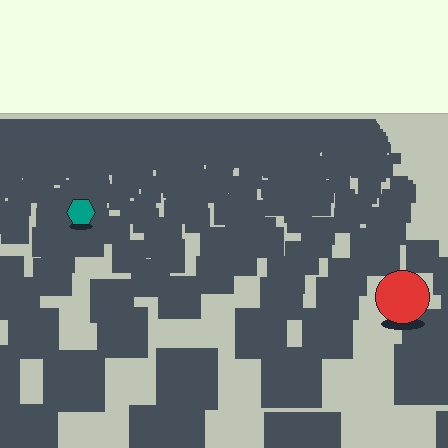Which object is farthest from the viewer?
The teal hexagon is farthest from the viewer. It appears smaller and the ground texture around it is denser.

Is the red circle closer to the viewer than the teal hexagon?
Yes. The red circle is closer — you can tell from the texture gradient: the ground texture is coarser near it.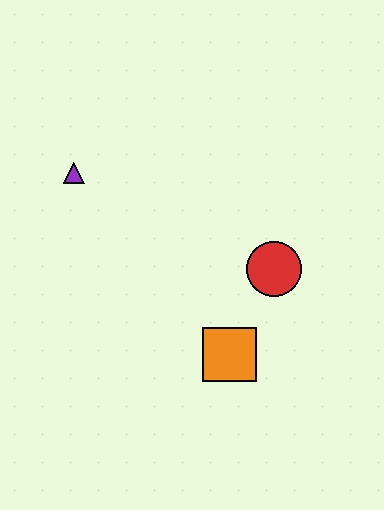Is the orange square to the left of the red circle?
Yes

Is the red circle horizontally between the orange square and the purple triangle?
No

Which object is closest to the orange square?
The red circle is closest to the orange square.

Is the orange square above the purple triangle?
No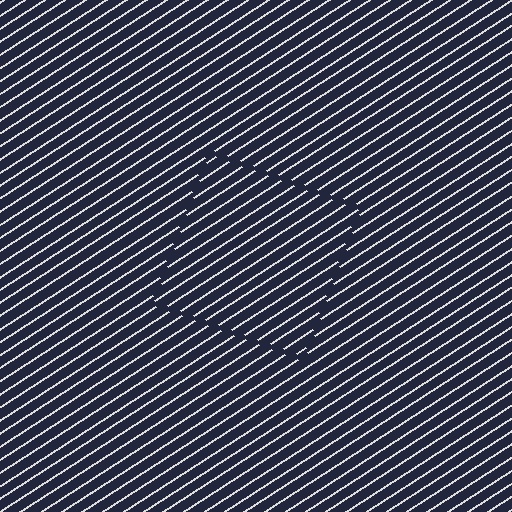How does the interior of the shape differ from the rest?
The interior of the shape contains the same grating, shifted by half a period — the contour is defined by the phase discontinuity where line-ends from the inner and outer gratings abut.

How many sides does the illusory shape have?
4 sides — the line-ends trace a square.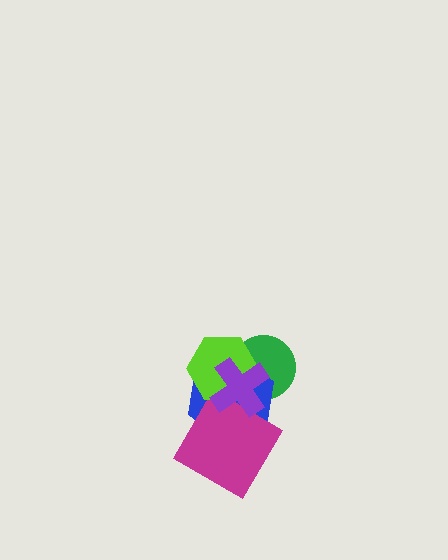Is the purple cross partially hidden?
No, no other shape covers it.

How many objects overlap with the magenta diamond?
2 objects overlap with the magenta diamond.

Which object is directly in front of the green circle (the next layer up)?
The blue hexagon is directly in front of the green circle.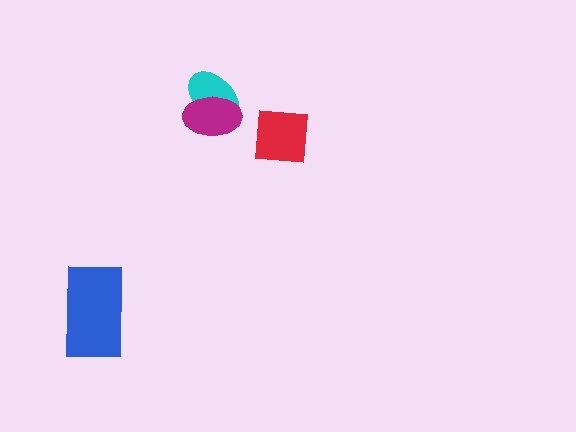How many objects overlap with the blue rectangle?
0 objects overlap with the blue rectangle.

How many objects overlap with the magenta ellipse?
1 object overlaps with the magenta ellipse.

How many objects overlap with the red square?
0 objects overlap with the red square.